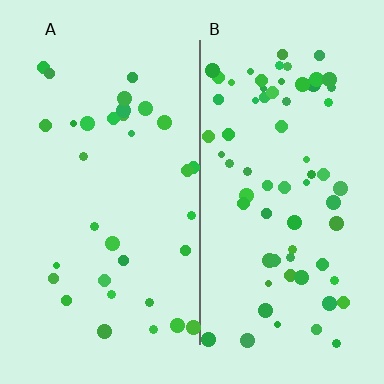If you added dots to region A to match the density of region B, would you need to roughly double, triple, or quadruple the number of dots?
Approximately double.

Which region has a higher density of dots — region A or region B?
B (the right).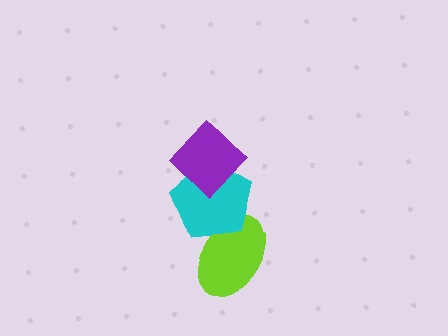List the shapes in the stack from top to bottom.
From top to bottom: the purple diamond, the cyan pentagon, the lime ellipse.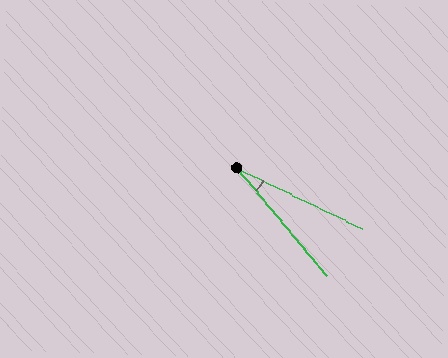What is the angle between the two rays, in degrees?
Approximately 25 degrees.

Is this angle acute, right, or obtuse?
It is acute.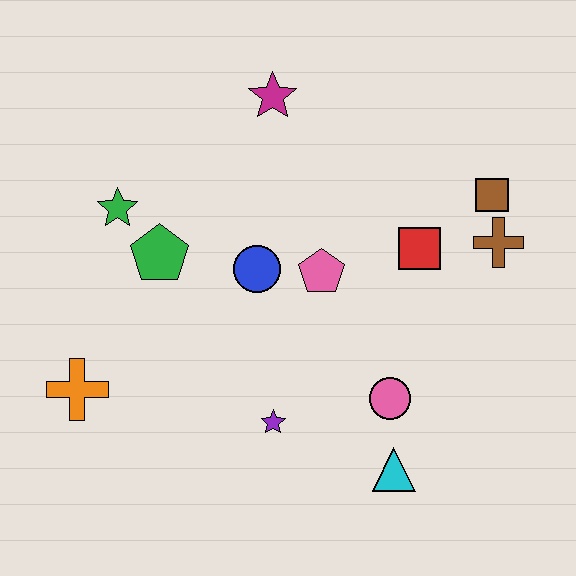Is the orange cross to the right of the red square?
No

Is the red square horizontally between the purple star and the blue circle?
No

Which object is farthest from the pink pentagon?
The orange cross is farthest from the pink pentagon.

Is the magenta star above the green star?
Yes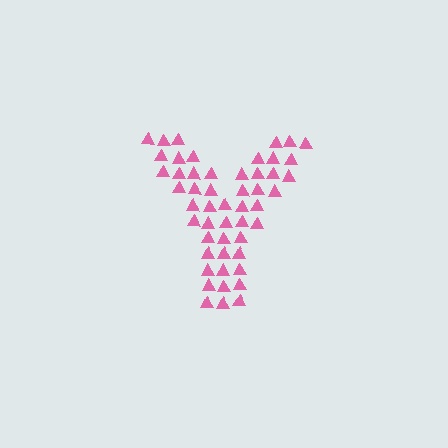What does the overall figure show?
The overall figure shows the letter Y.